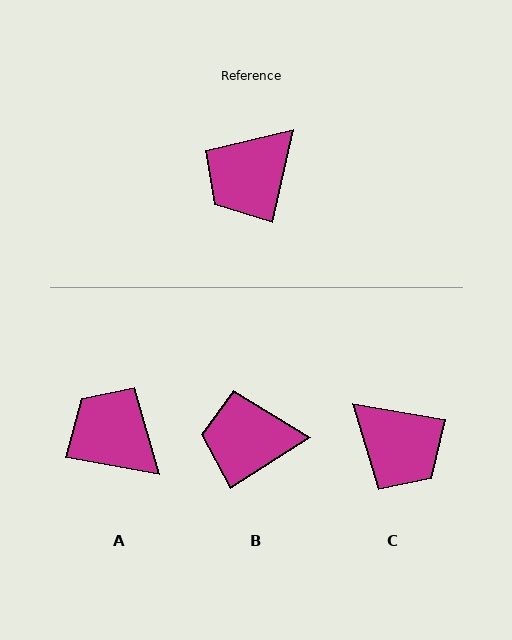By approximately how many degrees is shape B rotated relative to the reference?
Approximately 44 degrees clockwise.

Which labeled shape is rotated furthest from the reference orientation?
C, about 94 degrees away.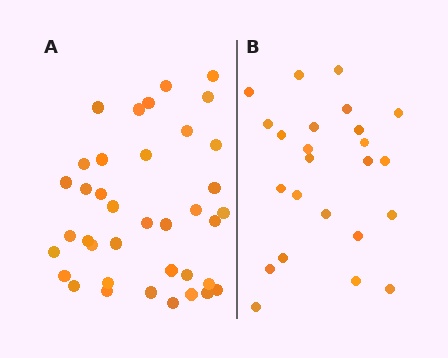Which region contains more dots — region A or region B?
Region A (the left region) has more dots.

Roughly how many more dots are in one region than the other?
Region A has approximately 15 more dots than region B.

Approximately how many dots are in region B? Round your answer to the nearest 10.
About 20 dots. (The exact count is 24, which rounds to 20.)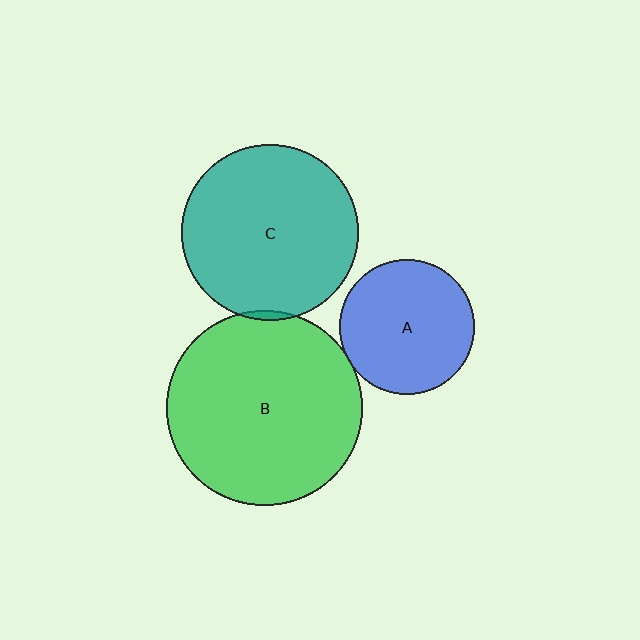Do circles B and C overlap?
Yes.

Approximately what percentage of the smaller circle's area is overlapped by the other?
Approximately 5%.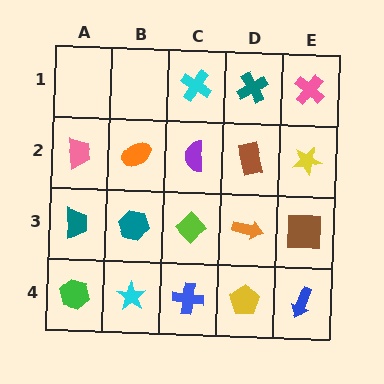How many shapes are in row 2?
5 shapes.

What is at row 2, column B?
An orange ellipse.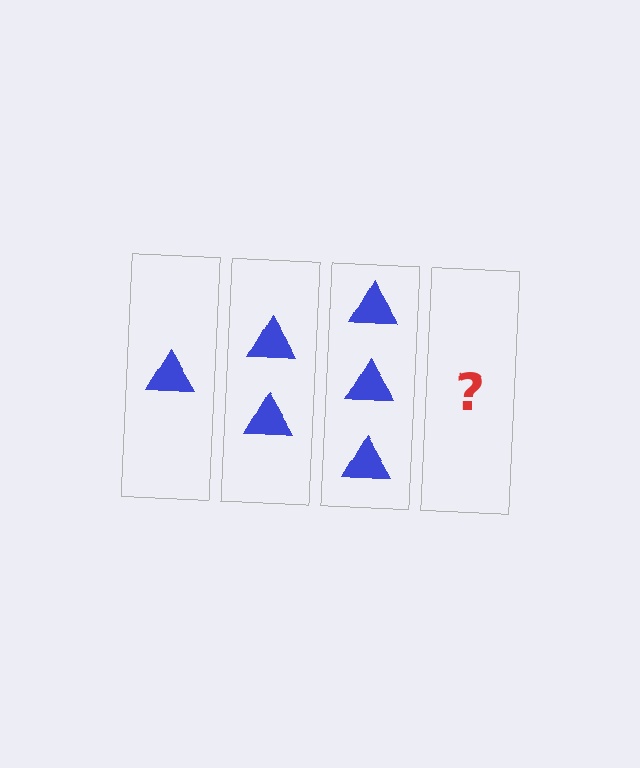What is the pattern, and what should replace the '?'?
The pattern is that each step adds one more triangle. The '?' should be 4 triangles.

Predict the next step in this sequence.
The next step is 4 triangles.